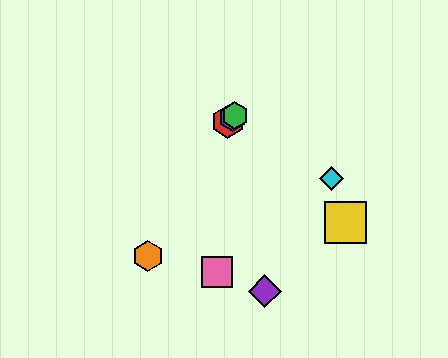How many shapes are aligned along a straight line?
3 shapes (the red hexagon, the blue hexagon, the green hexagon) are aligned along a straight line.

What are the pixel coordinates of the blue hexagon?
The blue hexagon is at (232, 118).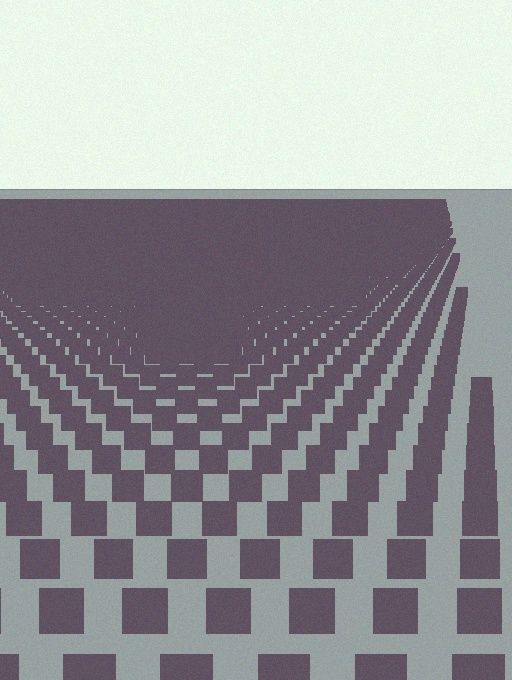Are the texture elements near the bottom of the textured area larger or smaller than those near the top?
Larger. Near the bottom, elements are closer to the viewer and appear at a bigger on-screen size.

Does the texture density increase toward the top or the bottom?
Density increases toward the top.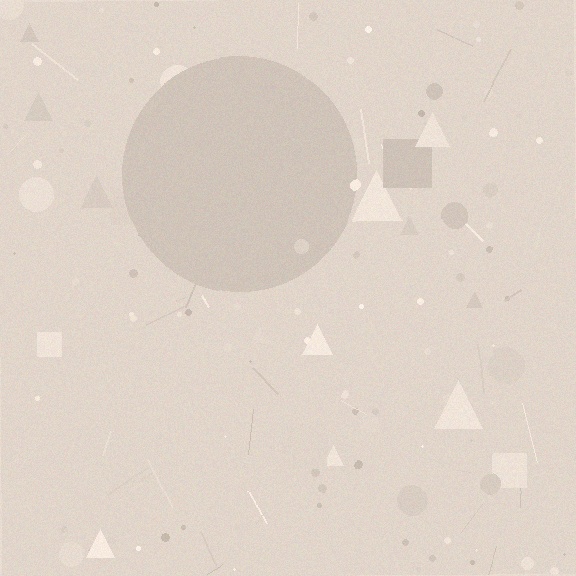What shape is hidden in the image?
A circle is hidden in the image.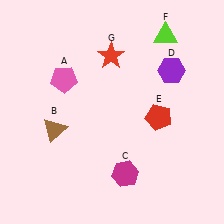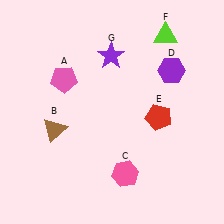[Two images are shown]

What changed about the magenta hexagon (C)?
In Image 1, C is magenta. In Image 2, it changed to pink.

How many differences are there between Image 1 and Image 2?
There are 2 differences between the two images.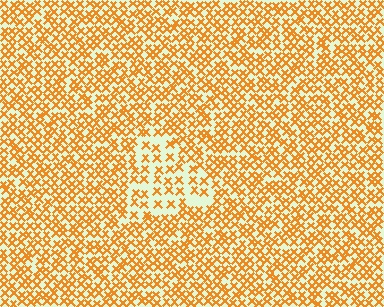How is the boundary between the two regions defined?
The boundary is defined by a change in element density (approximately 1.9x ratio). All elements are the same color, size, and shape.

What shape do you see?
I see a triangle.